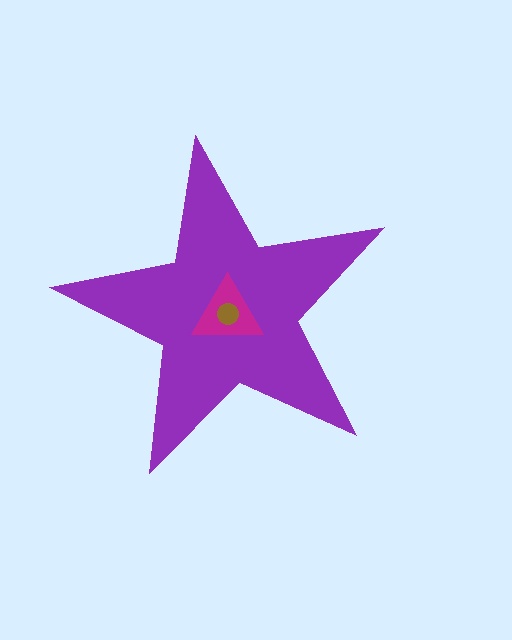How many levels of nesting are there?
3.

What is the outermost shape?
The purple star.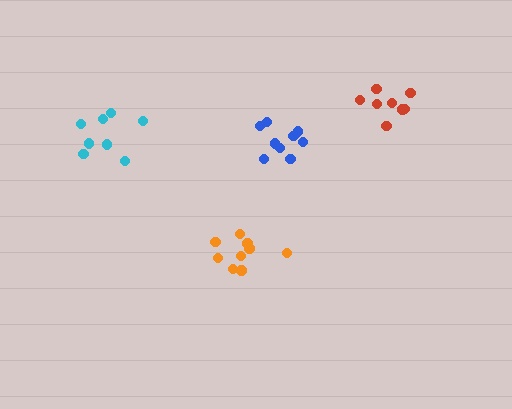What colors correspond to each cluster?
The clusters are colored: orange, cyan, blue, red.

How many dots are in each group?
Group 1: 9 dots, Group 2: 9 dots, Group 3: 9 dots, Group 4: 8 dots (35 total).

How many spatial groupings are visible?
There are 4 spatial groupings.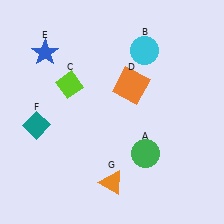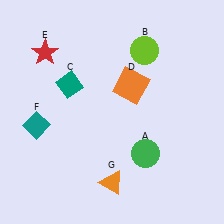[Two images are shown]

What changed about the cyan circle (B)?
In Image 1, B is cyan. In Image 2, it changed to lime.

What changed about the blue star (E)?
In Image 1, E is blue. In Image 2, it changed to red.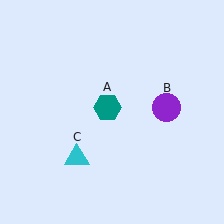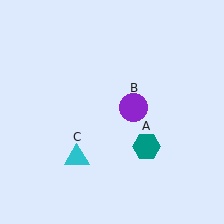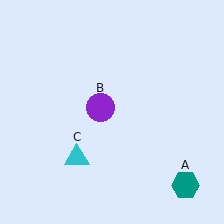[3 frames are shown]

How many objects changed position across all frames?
2 objects changed position: teal hexagon (object A), purple circle (object B).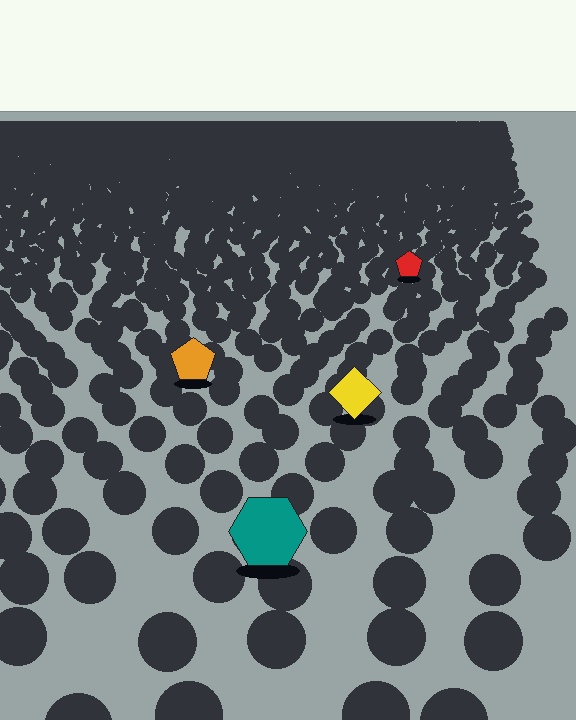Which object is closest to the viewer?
The teal hexagon is closest. The texture marks near it are larger and more spread out.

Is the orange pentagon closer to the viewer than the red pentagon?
Yes. The orange pentagon is closer — you can tell from the texture gradient: the ground texture is coarser near it.